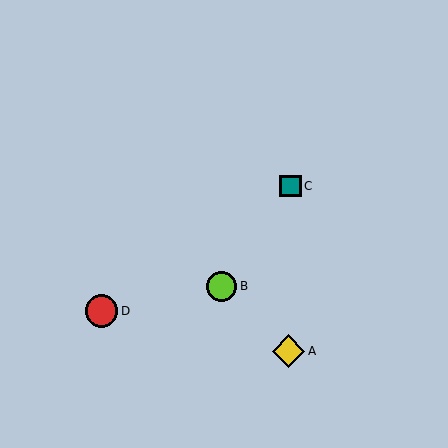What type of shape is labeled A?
Shape A is a yellow diamond.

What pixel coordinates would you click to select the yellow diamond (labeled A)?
Click at (289, 351) to select the yellow diamond A.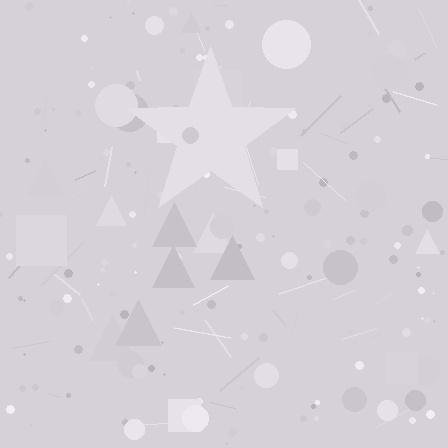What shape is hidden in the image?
A star is hidden in the image.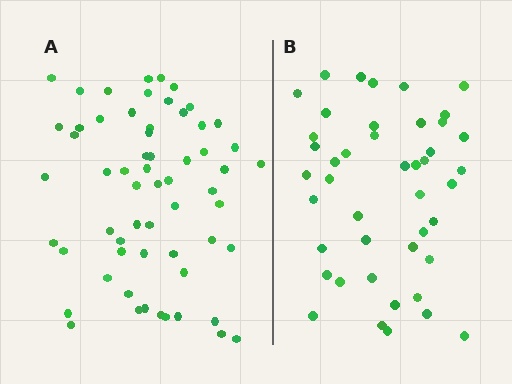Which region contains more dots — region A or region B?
Region A (the left region) has more dots.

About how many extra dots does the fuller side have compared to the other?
Region A has approximately 15 more dots than region B.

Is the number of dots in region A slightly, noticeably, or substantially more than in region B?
Region A has noticeably more, but not dramatically so. The ratio is roughly 1.4 to 1.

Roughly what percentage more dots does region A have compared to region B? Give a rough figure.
About 35% more.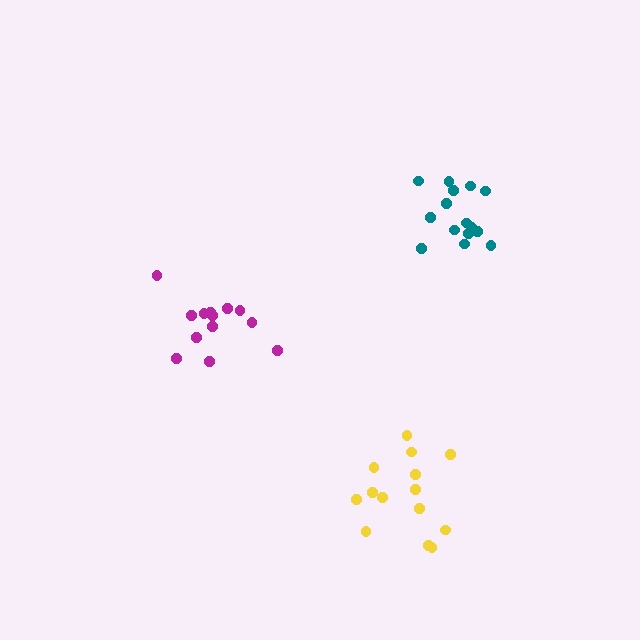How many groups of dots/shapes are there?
There are 3 groups.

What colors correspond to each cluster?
The clusters are colored: teal, magenta, yellow.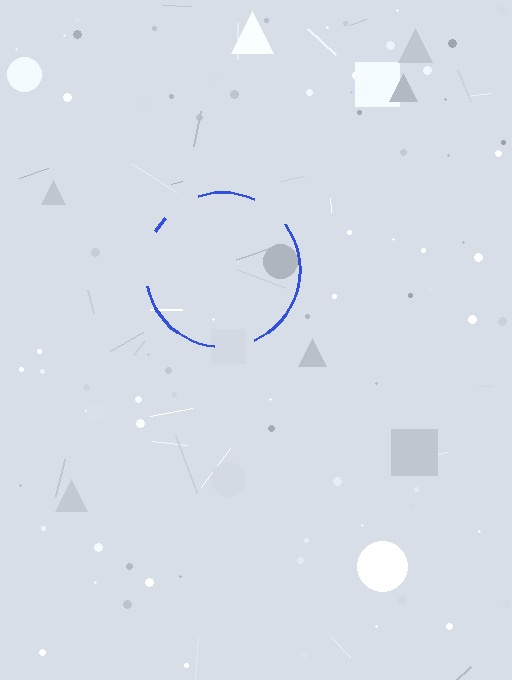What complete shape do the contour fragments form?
The contour fragments form a circle.